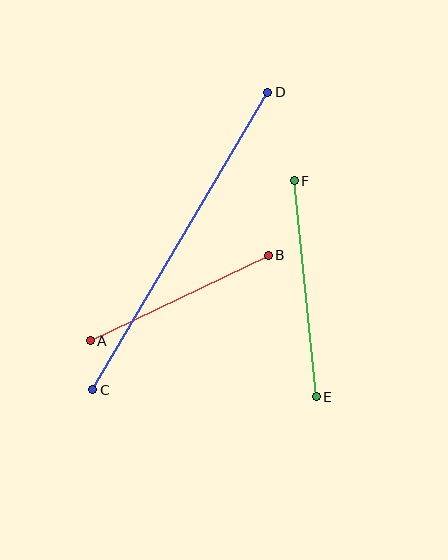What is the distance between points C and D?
The distance is approximately 345 pixels.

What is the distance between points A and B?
The distance is approximately 197 pixels.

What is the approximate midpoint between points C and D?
The midpoint is at approximately (180, 241) pixels.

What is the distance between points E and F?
The distance is approximately 217 pixels.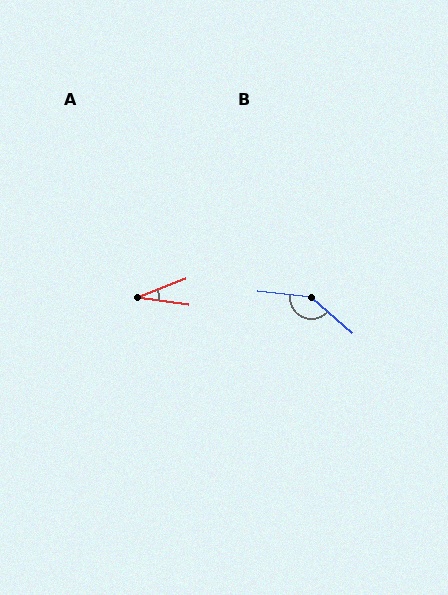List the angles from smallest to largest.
A (29°), B (146°).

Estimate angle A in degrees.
Approximately 29 degrees.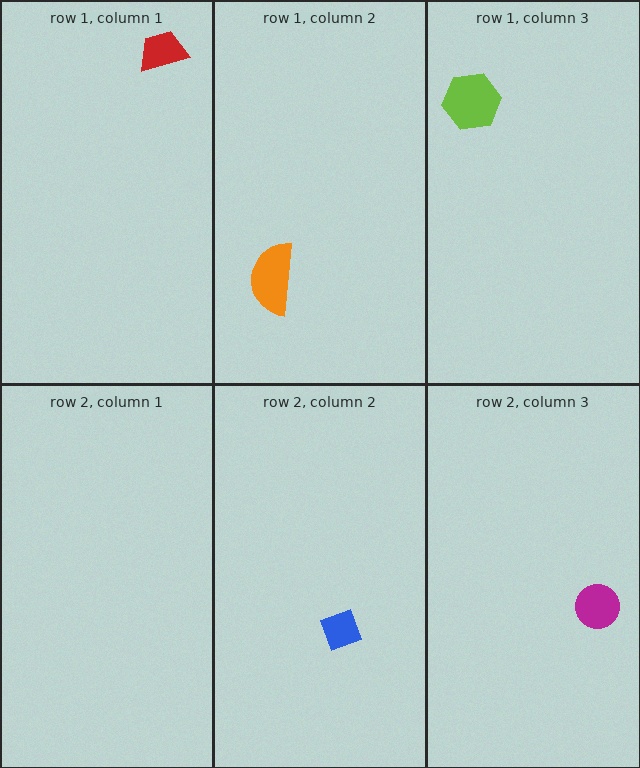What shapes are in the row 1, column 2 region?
The orange semicircle.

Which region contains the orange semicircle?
The row 1, column 2 region.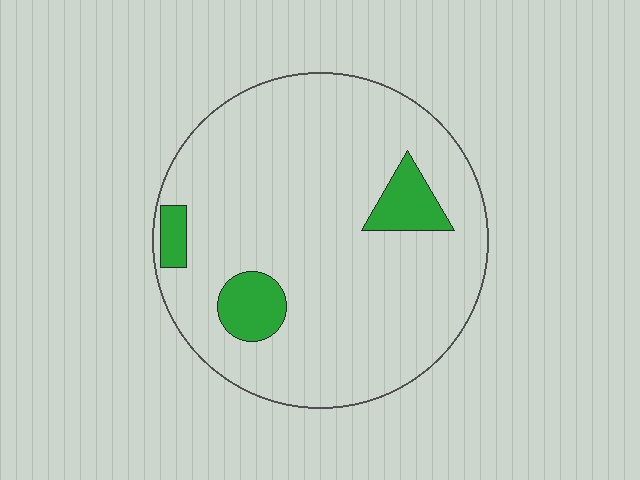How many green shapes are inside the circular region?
3.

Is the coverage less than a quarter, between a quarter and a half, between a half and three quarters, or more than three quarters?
Less than a quarter.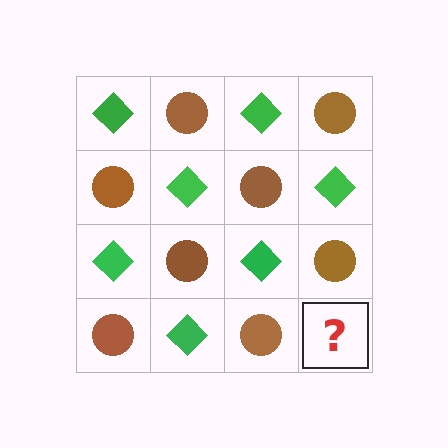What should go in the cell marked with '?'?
The missing cell should contain a green diamond.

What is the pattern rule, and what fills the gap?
The rule is that it alternates green diamond and brown circle in a checkerboard pattern. The gap should be filled with a green diamond.